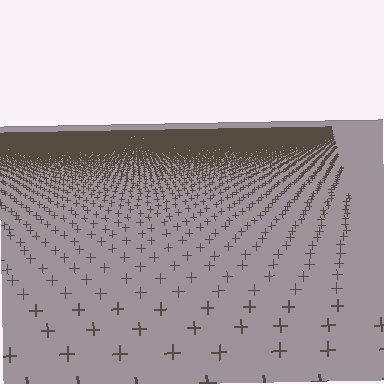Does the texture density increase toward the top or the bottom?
Density increases toward the top.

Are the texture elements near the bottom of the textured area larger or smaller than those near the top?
Larger. Near the bottom, elements are closer to the viewer and appear at a bigger on-screen size.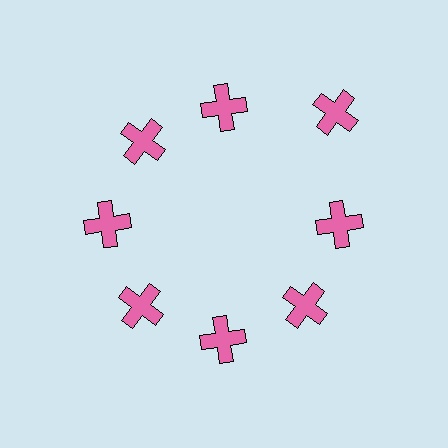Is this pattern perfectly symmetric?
No. The 8 pink crosses are arranged in a ring, but one element near the 2 o'clock position is pushed outward from the center, breaking the 8-fold rotational symmetry.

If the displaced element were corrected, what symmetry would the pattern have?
It would have 8-fold rotational symmetry — the pattern would map onto itself every 45 degrees.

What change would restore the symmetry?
The symmetry would be restored by moving it inward, back onto the ring so that all 8 crosses sit at equal angles and equal distance from the center.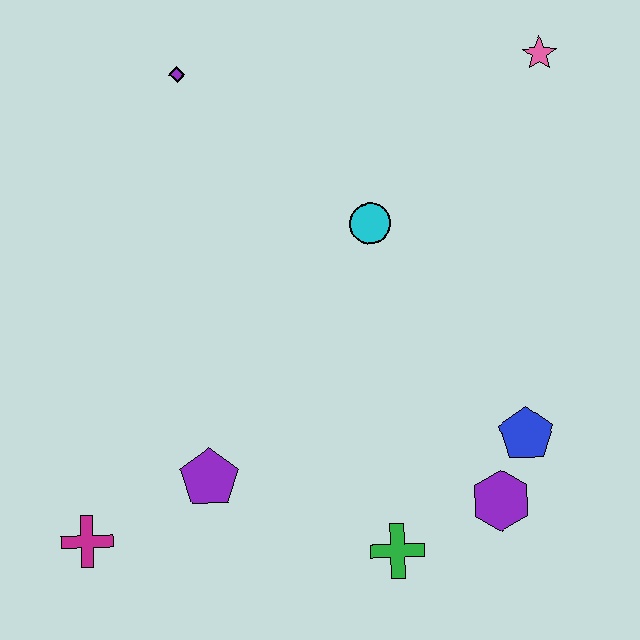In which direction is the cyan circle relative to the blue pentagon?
The cyan circle is above the blue pentagon.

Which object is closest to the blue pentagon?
The purple hexagon is closest to the blue pentagon.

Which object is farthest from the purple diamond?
The purple hexagon is farthest from the purple diamond.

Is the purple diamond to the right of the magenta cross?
Yes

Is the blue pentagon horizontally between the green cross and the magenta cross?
No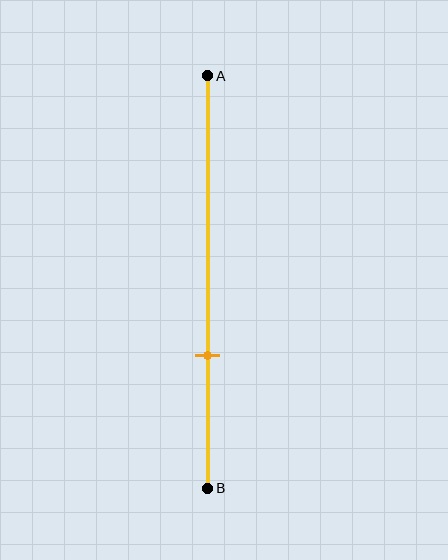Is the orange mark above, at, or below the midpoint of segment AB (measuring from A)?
The orange mark is below the midpoint of segment AB.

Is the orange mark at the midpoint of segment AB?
No, the mark is at about 70% from A, not at the 50% midpoint.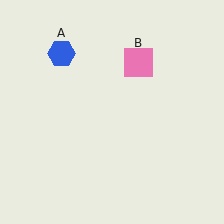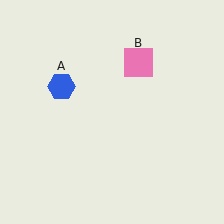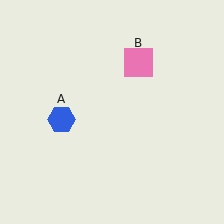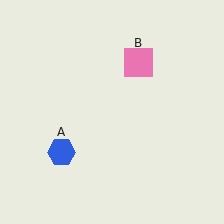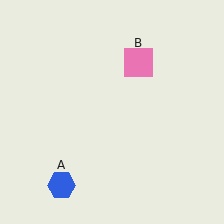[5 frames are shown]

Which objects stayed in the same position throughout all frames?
Pink square (object B) remained stationary.